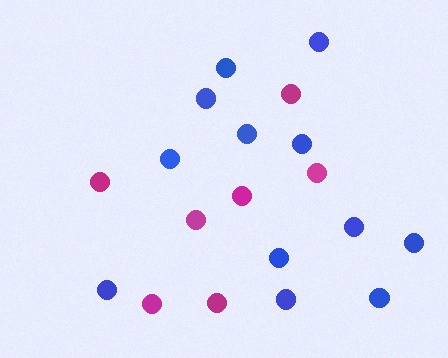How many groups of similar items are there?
There are 2 groups: one group of blue circles (12) and one group of magenta circles (7).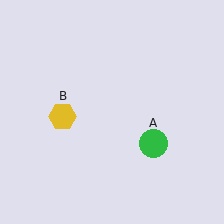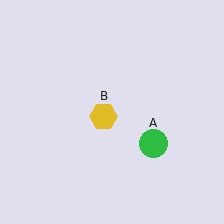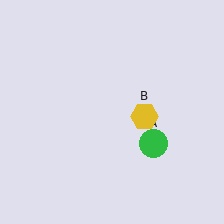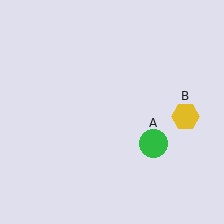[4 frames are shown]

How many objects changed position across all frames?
1 object changed position: yellow hexagon (object B).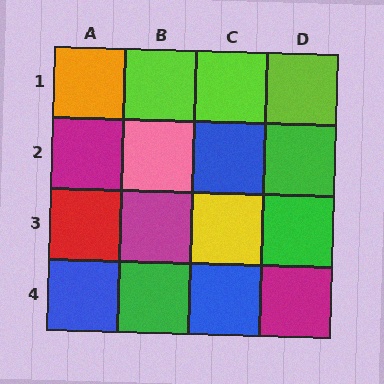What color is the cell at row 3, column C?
Yellow.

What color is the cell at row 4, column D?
Magenta.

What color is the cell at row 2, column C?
Blue.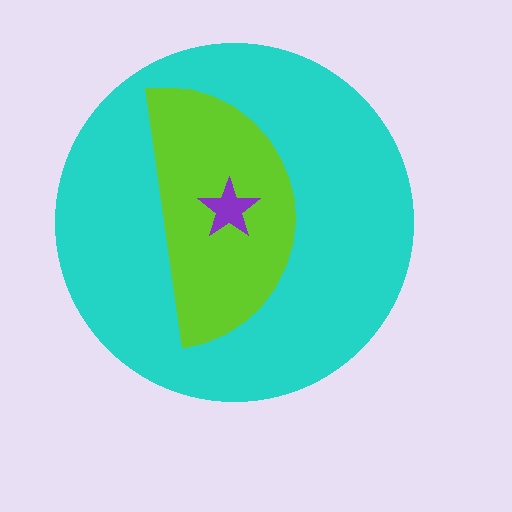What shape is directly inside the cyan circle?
The lime semicircle.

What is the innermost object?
The purple star.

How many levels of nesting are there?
3.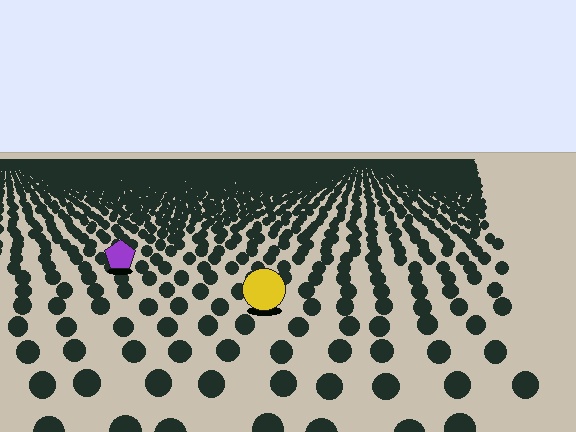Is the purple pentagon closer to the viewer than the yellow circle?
No. The yellow circle is closer — you can tell from the texture gradient: the ground texture is coarser near it.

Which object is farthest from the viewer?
The purple pentagon is farthest from the viewer. It appears smaller and the ground texture around it is denser.